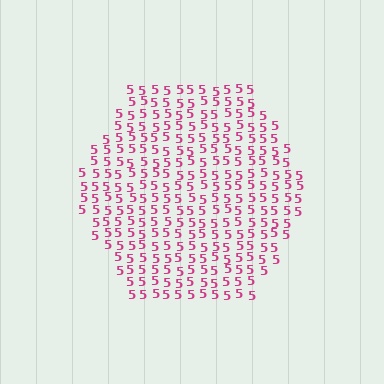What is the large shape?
The large shape is a hexagon.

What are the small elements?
The small elements are digit 5's.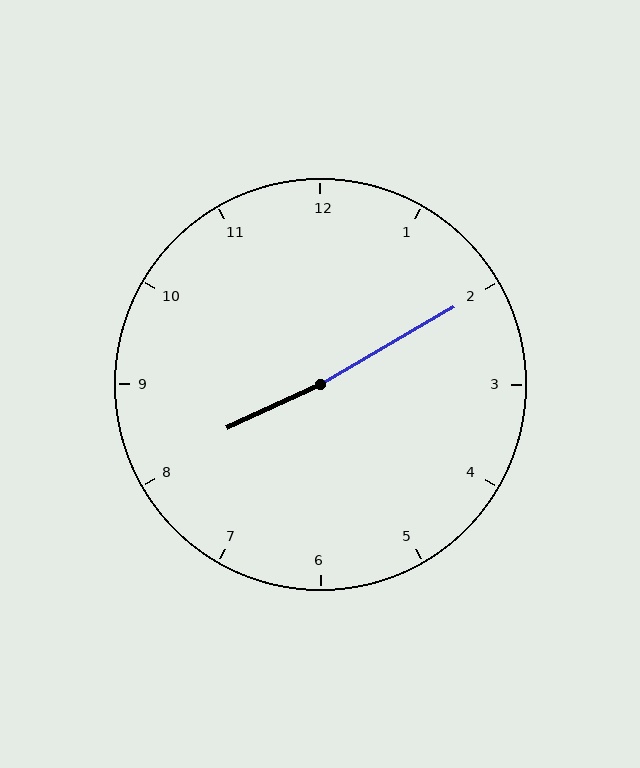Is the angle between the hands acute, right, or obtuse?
It is obtuse.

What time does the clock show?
8:10.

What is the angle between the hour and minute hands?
Approximately 175 degrees.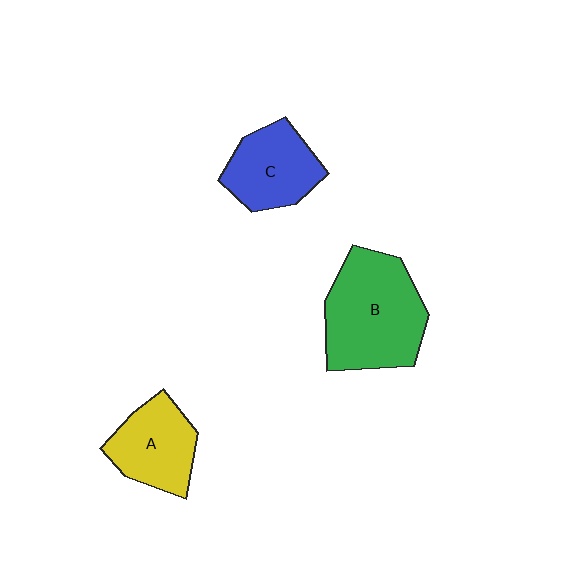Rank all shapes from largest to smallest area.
From largest to smallest: B (green), C (blue), A (yellow).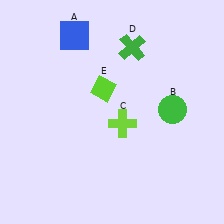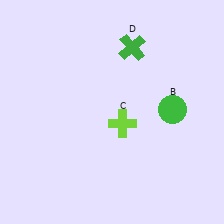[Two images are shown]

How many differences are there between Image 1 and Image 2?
There are 2 differences between the two images.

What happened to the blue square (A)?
The blue square (A) was removed in Image 2. It was in the top-left area of Image 1.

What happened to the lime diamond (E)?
The lime diamond (E) was removed in Image 2. It was in the top-left area of Image 1.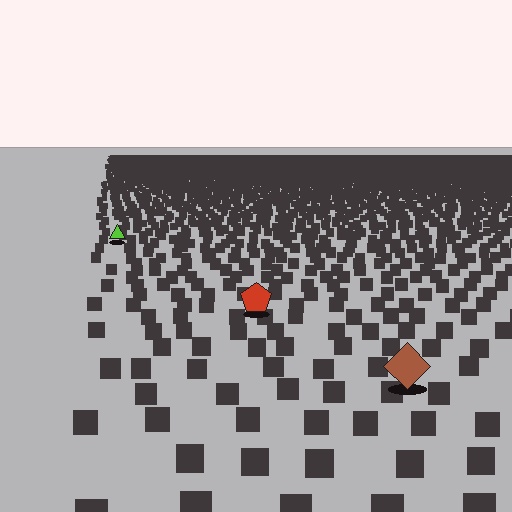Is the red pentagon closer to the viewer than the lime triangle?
Yes. The red pentagon is closer — you can tell from the texture gradient: the ground texture is coarser near it.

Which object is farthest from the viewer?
The lime triangle is farthest from the viewer. It appears smaller and the ground texture around it is denser.